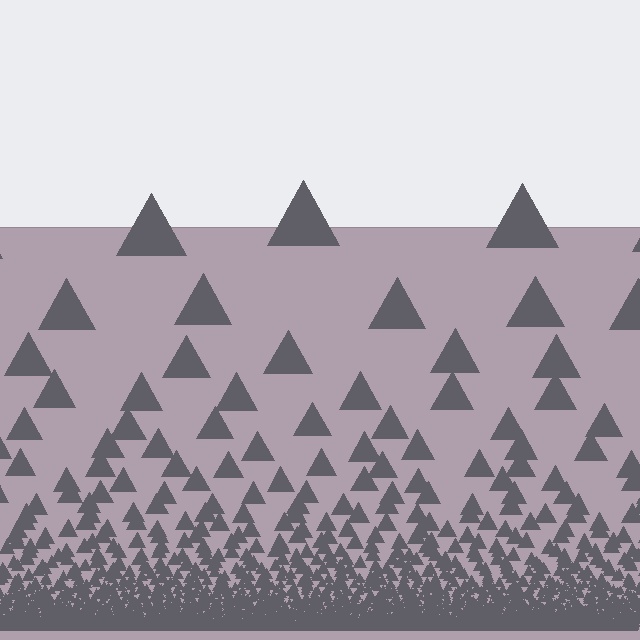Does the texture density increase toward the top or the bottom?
Density increases toward the bottom.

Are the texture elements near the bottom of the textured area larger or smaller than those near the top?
Smaller. The gradient is inverted — elements near the bottom are smaller and denser.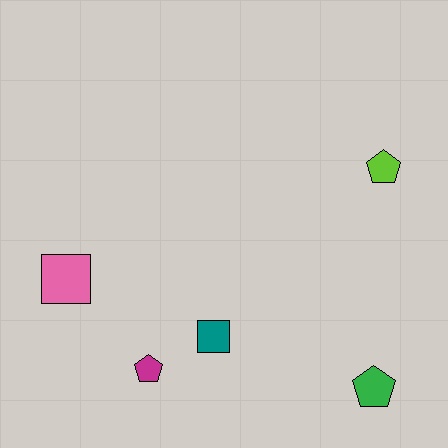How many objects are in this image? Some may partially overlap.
There are 5 objects.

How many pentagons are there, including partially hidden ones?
There are 3 pentagons.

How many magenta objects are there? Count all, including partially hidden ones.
There is 1 magenta object.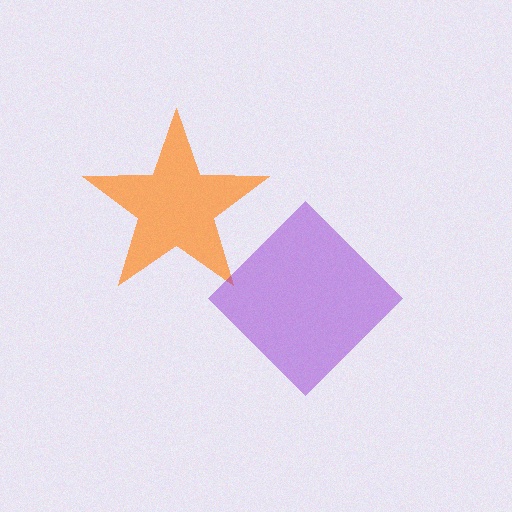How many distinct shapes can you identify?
There are 2 distinct shapes: an orange star, a purple diamond.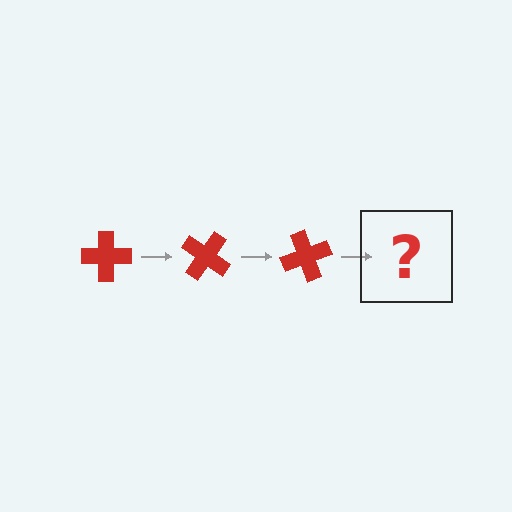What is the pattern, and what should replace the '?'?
The pattern is that the cross rotates 35 degrees each step. The '?' should be a red cross rotated 105 degrees.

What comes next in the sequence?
The next element should be a red cross rotated 105 degrees.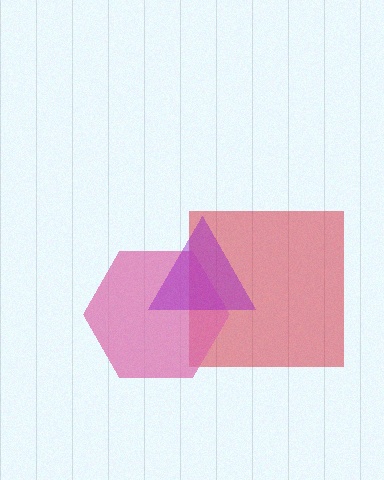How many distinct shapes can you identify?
There are 3 distinct shapes: a red square, a pink hexagon, a purple triangle.